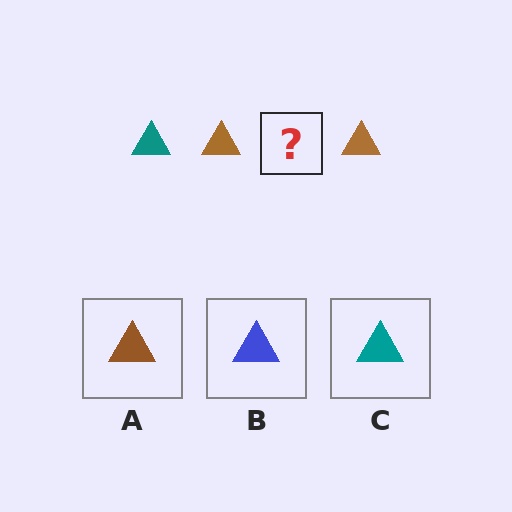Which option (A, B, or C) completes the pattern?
C.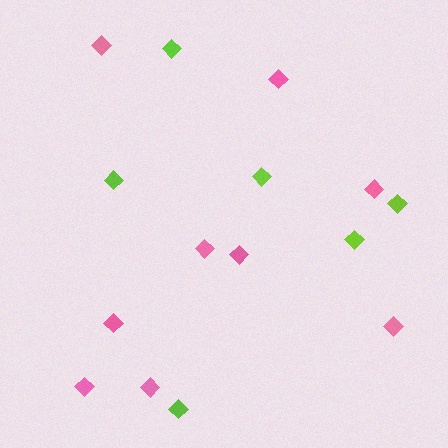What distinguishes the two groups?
There are 2 groups: one group of lime diamonds (6) and one group of pink diamonds (9).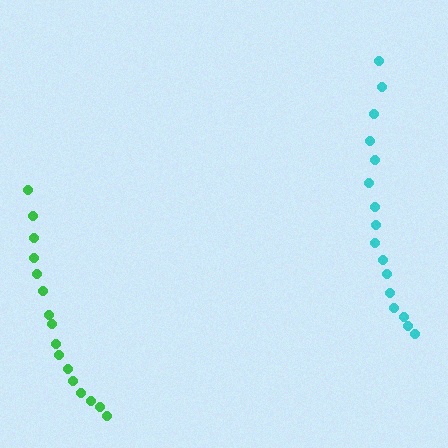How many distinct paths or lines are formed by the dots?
There are 2 distinct paths.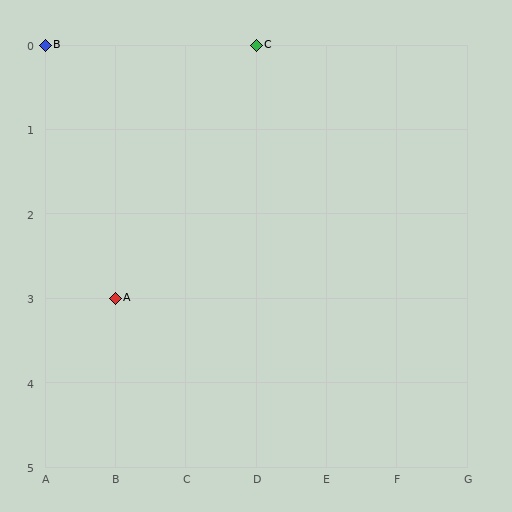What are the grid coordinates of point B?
Point B is at grid coordinates (A, 0).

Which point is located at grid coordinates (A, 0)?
Point B is at (A, 0).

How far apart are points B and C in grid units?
Points B and C are 3 columns apart.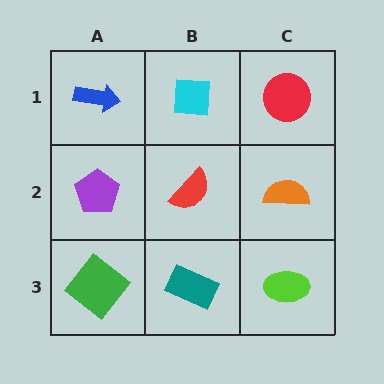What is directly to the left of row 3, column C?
A teal rectangle.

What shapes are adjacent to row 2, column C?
A red circle (row 1, column C), a lime ellipse (row 3, column C), a red semicircle (row 2, column B).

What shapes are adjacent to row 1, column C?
An orange semicircle (row 2, column C), a cyan square (row 1, column B).